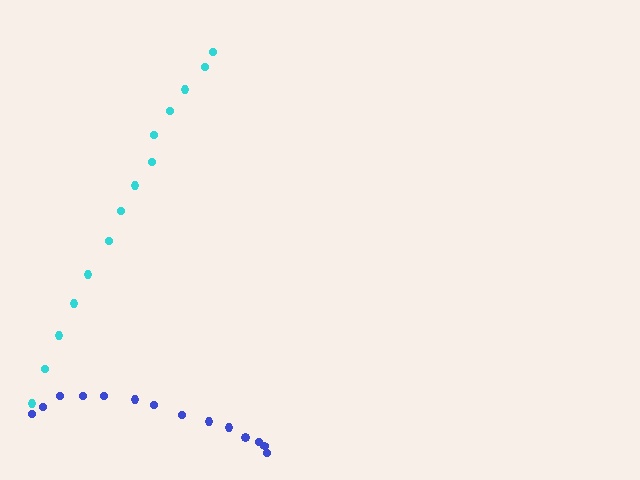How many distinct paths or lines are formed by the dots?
There are 2 distinct paths.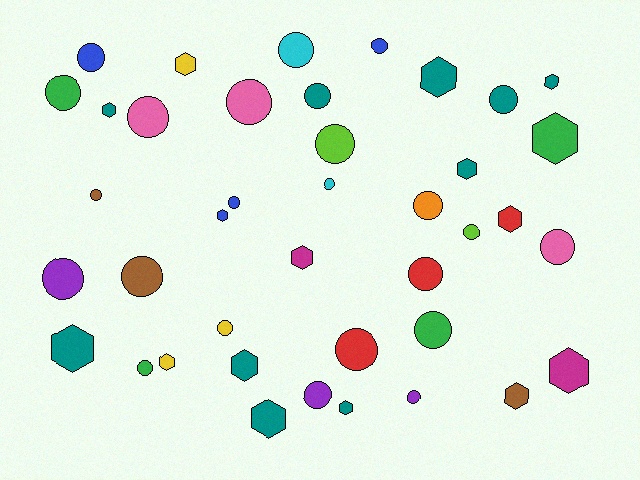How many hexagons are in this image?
There are 16 hexagons.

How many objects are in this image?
There are 40 objects.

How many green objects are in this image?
There are 4 green objects.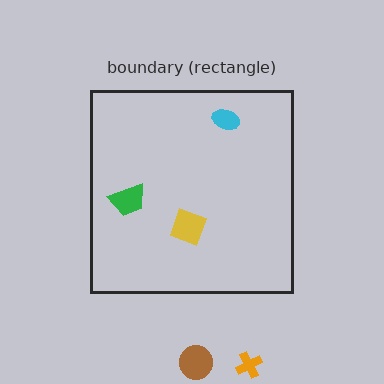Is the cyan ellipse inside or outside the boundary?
Inside.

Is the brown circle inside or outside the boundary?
Outside.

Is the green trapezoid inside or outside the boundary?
Inside.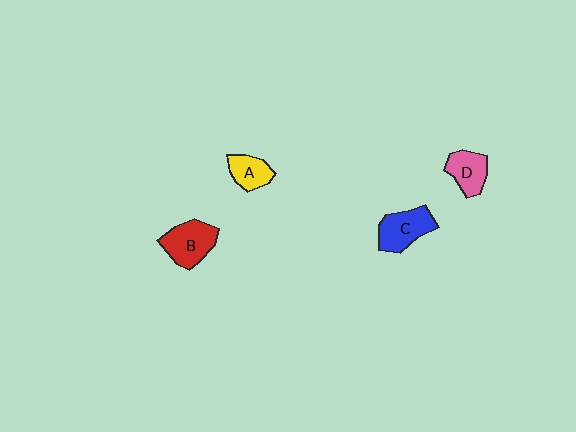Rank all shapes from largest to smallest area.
From largest to smallest: B (red), C (blue), D (pink), A (yellow).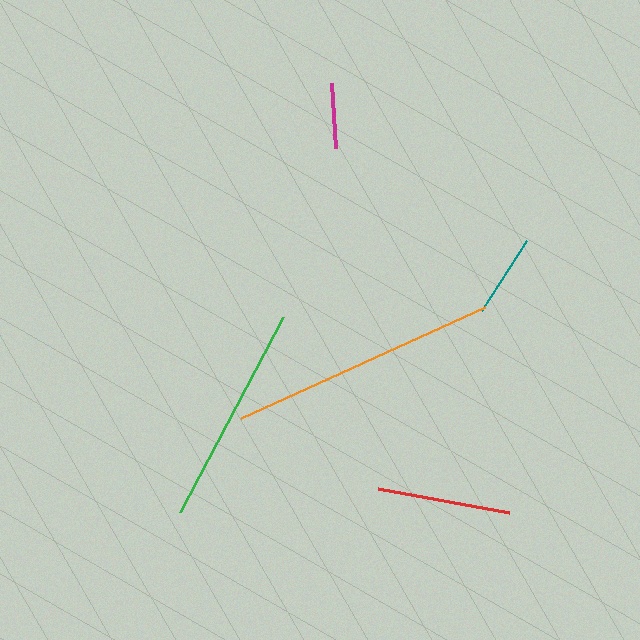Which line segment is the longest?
The orange line is the longest at approximately 268 pixels.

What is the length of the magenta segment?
The magenta segment is approximately 66 pixels long.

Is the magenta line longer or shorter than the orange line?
The orange line is longer than the magenta line.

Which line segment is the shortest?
The magenta line is the shortest at approximately 66 pixels.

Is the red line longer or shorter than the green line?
The green line is longer than the red line.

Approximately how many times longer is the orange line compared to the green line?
The orange line is approximately 1.2 times the length of the green line.